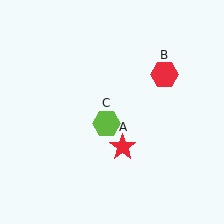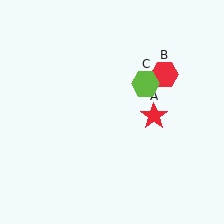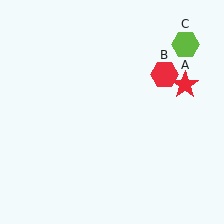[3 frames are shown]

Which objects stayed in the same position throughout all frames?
Red hexagon (object B) remained stationary.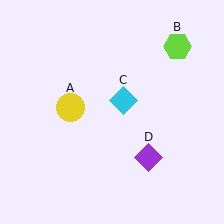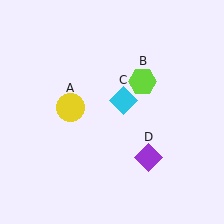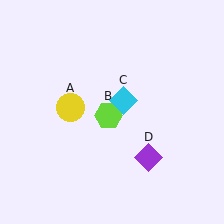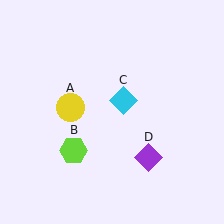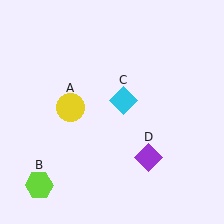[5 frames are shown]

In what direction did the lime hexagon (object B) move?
The lime hexagon (object B) moved down and to the left.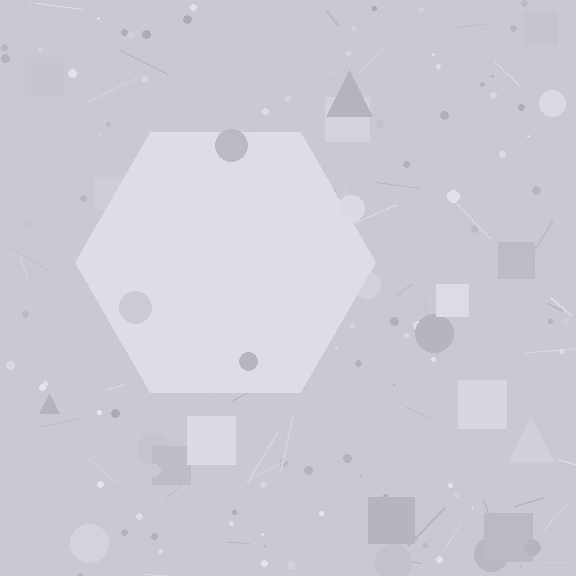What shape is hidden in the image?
A hexagon is hidden in the image.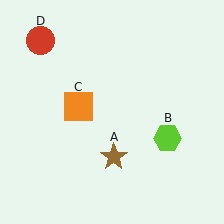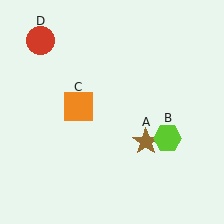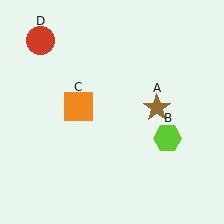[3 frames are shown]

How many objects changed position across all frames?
1 object changed position: brown star (object A).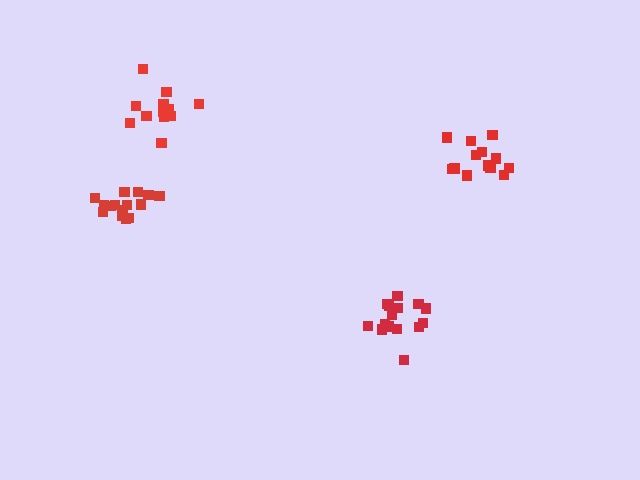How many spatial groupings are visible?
There are 4 spatial groupings.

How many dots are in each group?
Group 1: 16 dots, Group 2: 15 dots, Group 3: 13 dots, Group 4: 13 dots (57 total).